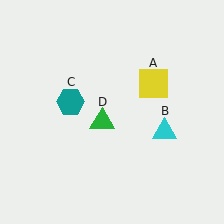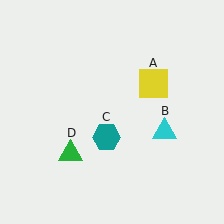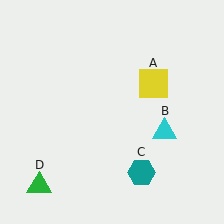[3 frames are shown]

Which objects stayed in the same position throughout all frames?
Yellow square (object A) and cyan triangle (object B) remained stationary.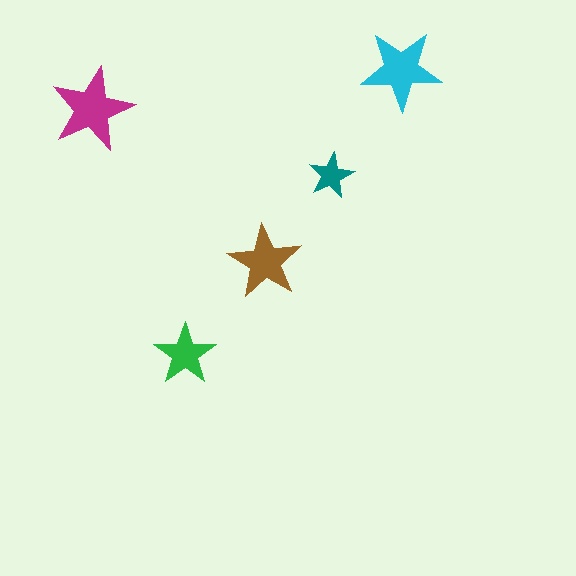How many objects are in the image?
There are 5 objects in the image.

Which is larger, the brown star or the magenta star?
The magenta one.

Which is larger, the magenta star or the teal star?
The magenta one.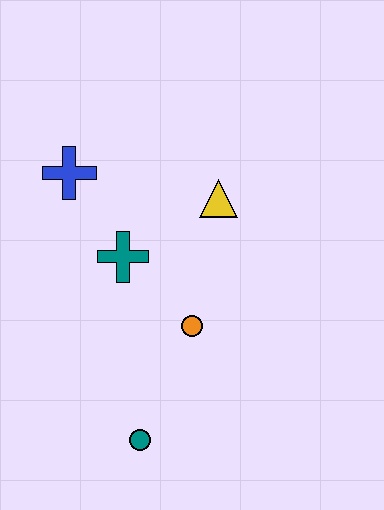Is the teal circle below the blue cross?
Yes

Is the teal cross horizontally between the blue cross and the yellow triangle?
Yes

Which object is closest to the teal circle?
The orange circle is closest to the teal circle.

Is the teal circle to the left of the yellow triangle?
Yes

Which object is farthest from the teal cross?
The teal circle is farthest from the teal cross.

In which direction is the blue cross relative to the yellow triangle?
The blue cross is to the left of the yellow triangle.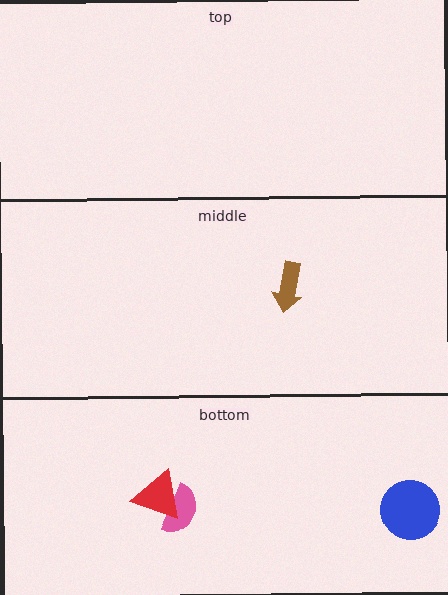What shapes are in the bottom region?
The pink semicircle, the blue circle, the red triangle.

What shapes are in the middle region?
The brown arrow.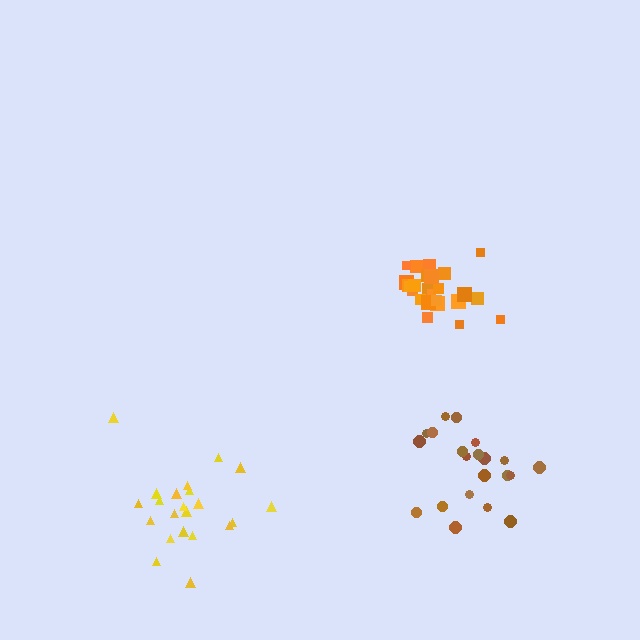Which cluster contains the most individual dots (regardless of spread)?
Orange (27).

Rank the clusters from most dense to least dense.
orange, brown, yellow.